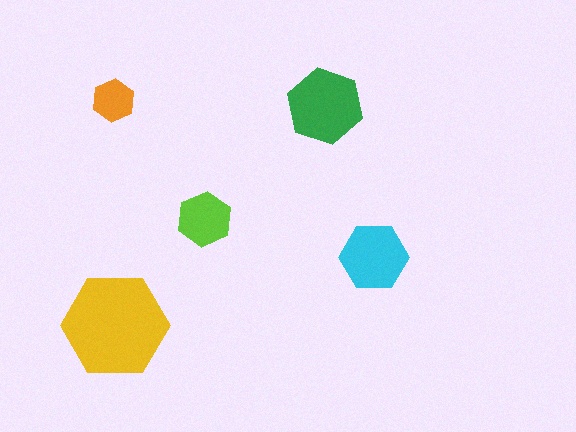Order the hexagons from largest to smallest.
the yellow one, the green one, the cyan one, the lime one, the orange one.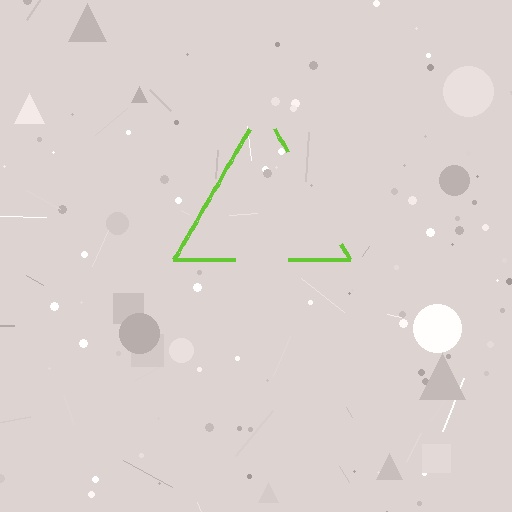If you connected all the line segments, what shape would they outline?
They would outline a triangle.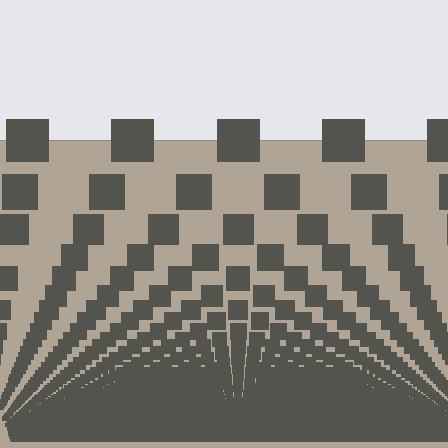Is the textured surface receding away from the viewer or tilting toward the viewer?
The surface appears to tilt toward the viewer. Texture elements get larger and sparser toward the top.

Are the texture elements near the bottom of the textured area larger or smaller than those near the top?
Smaller. The gradient is inverted — elements near the bottom are smaller and denser.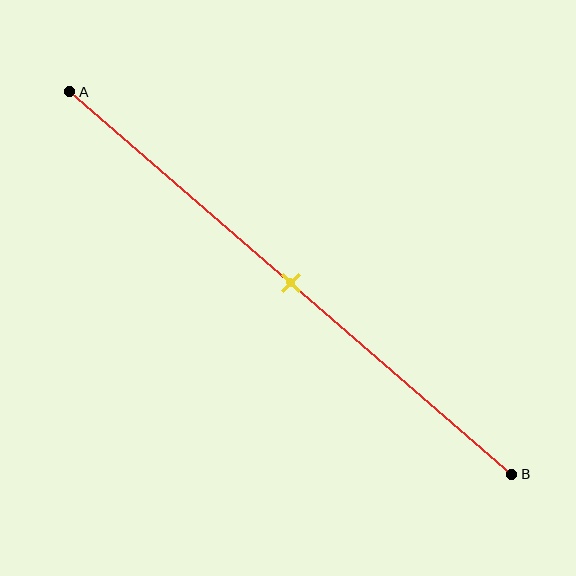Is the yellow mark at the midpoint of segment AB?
Yes, the mark is approximately at the midpoint.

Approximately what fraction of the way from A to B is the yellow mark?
The yellow mark is approximately 50% of the way from A to B.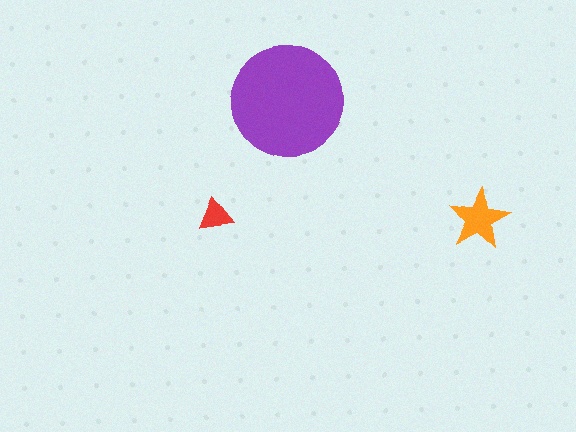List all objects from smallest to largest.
The red triangle, the orange star, the purple circle.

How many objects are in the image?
There are 3 objects in the image.